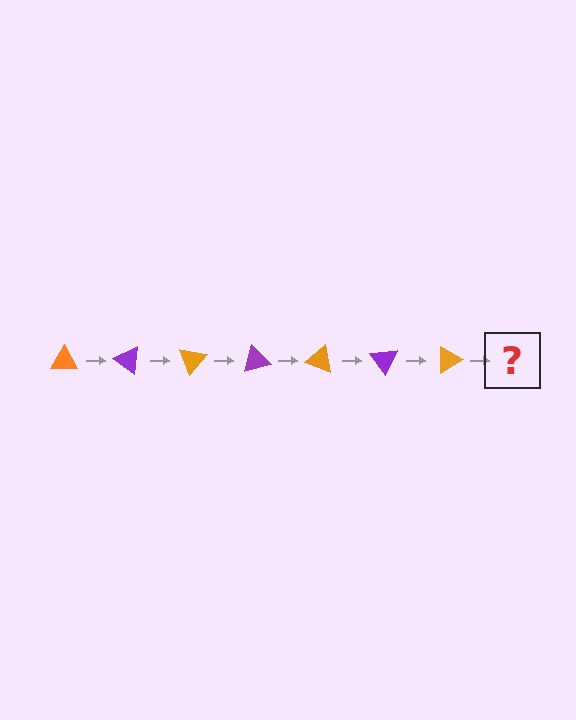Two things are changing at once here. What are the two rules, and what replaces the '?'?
The two rules are that it rotates 35 degrees each step and the color cycles through orange and purple. The '?' should be a purple triangle, rotated 245 degrees from the start.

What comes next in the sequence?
The next element should be a purple triangle, rotated 245 degrees from the start.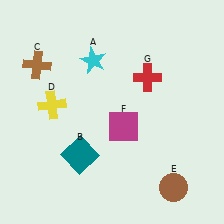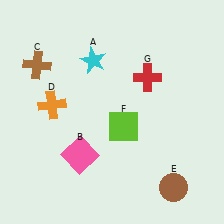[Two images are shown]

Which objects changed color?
B changed from teal to pink. D changed from yellow to orange. F changed from magenta to lime.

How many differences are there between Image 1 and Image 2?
There are 3 differences between the two images.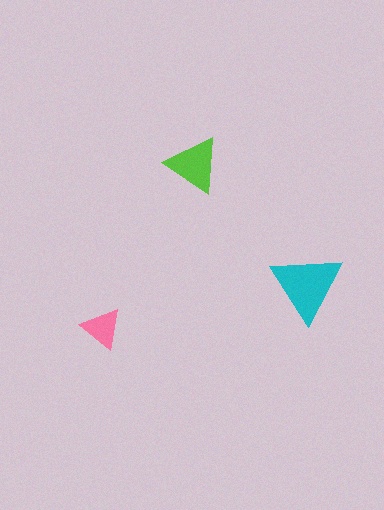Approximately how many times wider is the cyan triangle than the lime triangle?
About 1.5 times wider.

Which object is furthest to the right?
The cyan triangle is rightmost.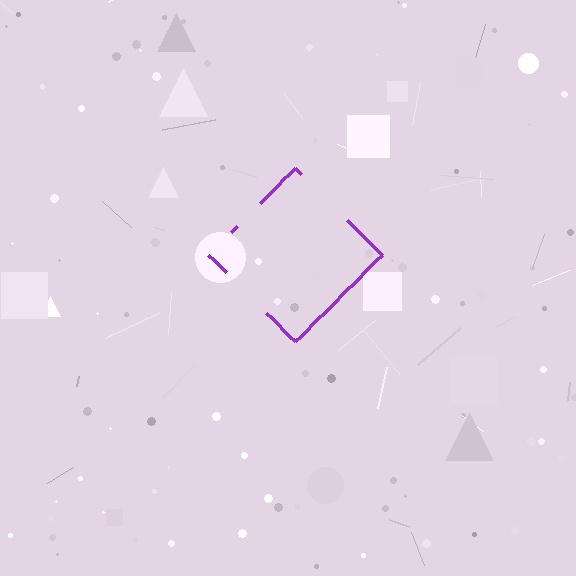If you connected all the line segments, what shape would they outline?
They would outline a diamond.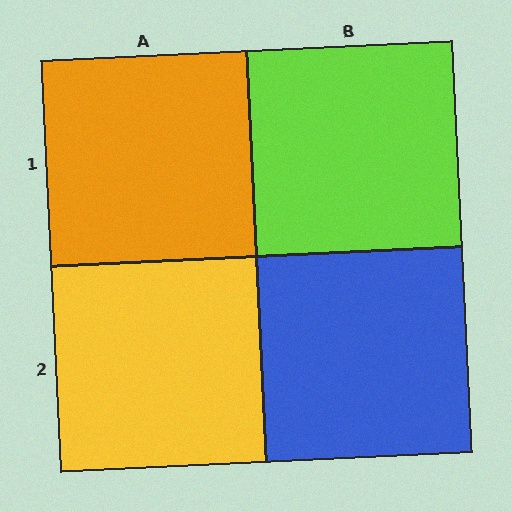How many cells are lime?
1 cell is lime.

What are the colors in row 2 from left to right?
Yellow, blue.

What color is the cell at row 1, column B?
Lime.